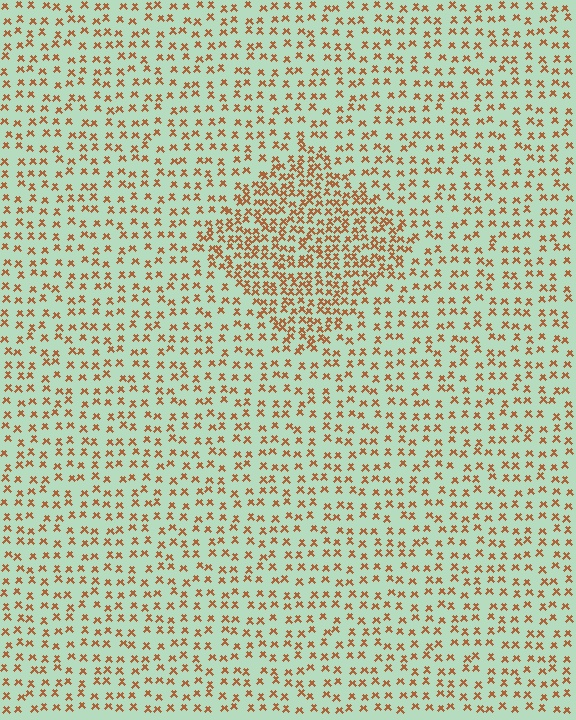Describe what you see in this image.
The image contains small brown elements arranged at two different densities. A diamond-shaped region is visible where the elements are more densely packed than the surrounding area.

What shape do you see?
I see a diamond.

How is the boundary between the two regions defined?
The boundary is defined by a change in element density (approximately 2.0x ratio). All elements are the same color, size, and shape.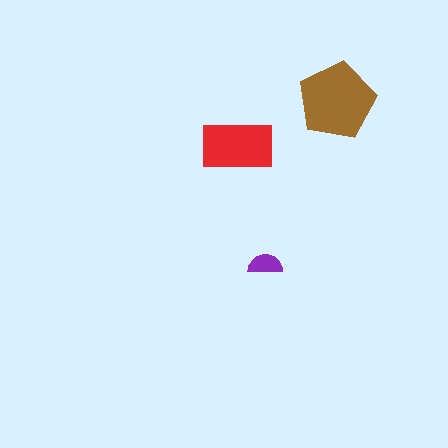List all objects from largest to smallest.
The brown pentagon, the red rectangle, the purple semicircle.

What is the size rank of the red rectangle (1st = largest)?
2nd.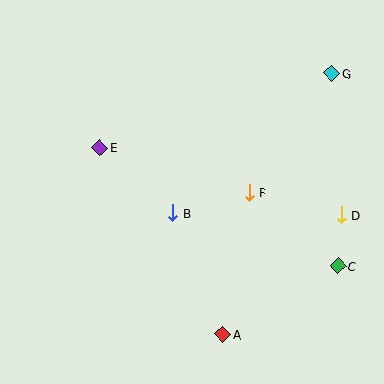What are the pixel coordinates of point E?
Point E is at (100, 148).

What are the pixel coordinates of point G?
Point G is at (332, 73).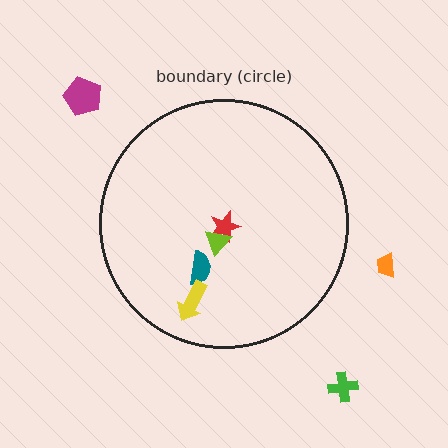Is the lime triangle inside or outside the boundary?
Inside.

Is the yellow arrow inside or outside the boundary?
Inside.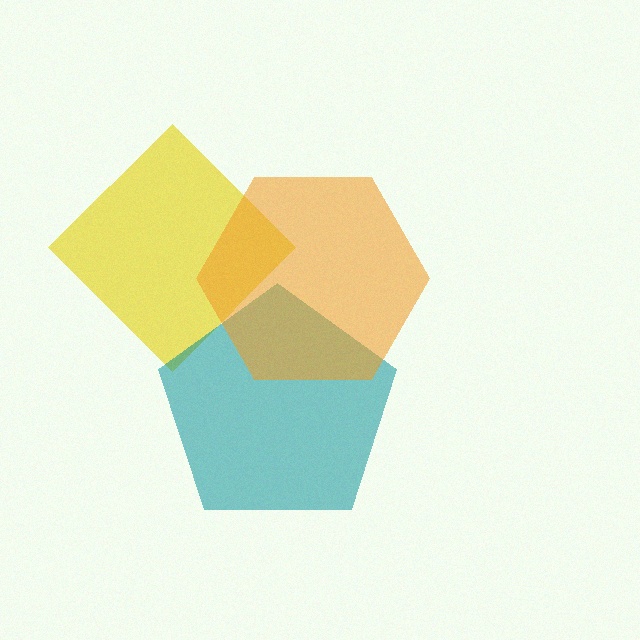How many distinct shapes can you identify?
There are 3 distinct shapes: a yellow diamond, a teal pentagon, an orange hexagon.